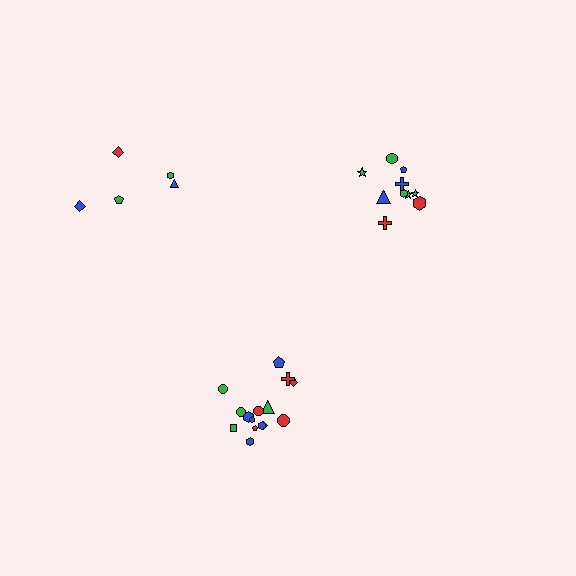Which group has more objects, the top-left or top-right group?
The top-right group.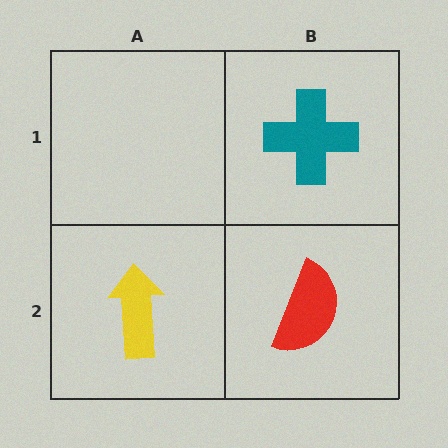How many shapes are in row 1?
1 shape.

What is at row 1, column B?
A teal cross.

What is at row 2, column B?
A red semicircle.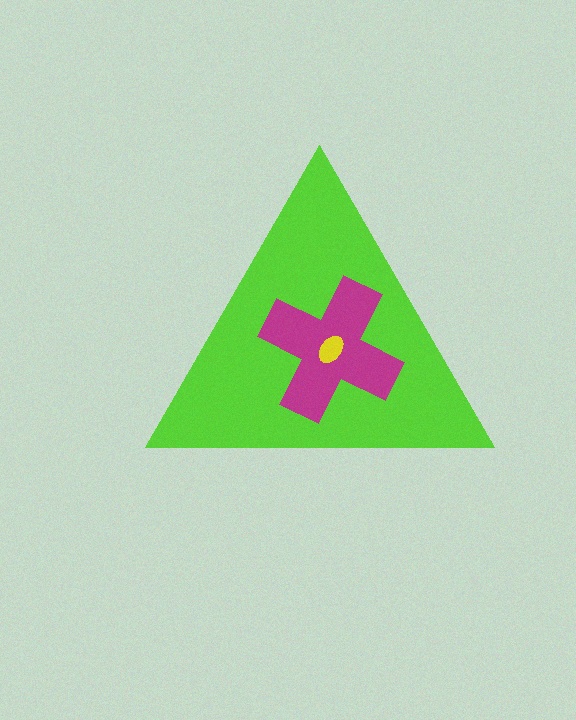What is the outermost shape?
The lime triangle.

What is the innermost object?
The yellow ellipse.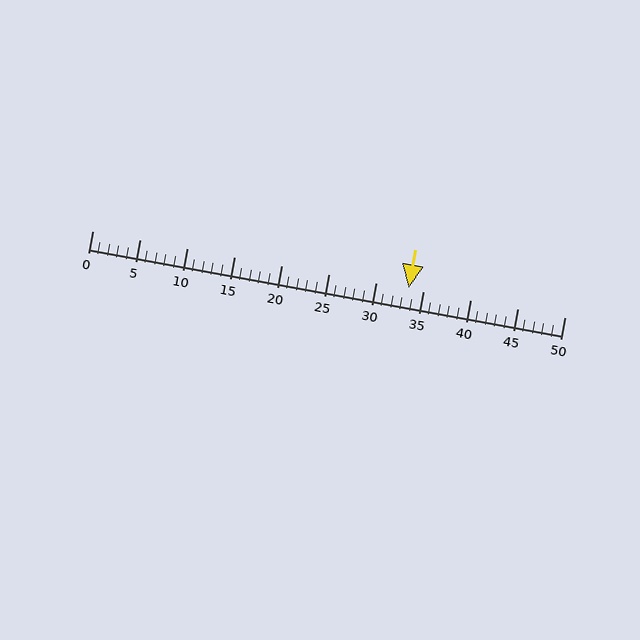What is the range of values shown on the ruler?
The ruler shows values from 0 to 50.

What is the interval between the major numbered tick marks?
The major tick marks are spaced 5 units apart.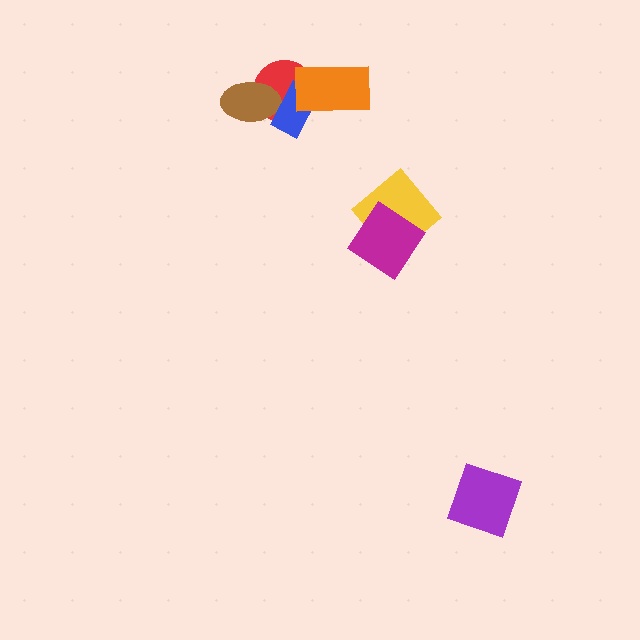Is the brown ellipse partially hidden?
Yes, it is partially covered by another shape.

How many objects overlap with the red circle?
3 objects overlap with the red circle.